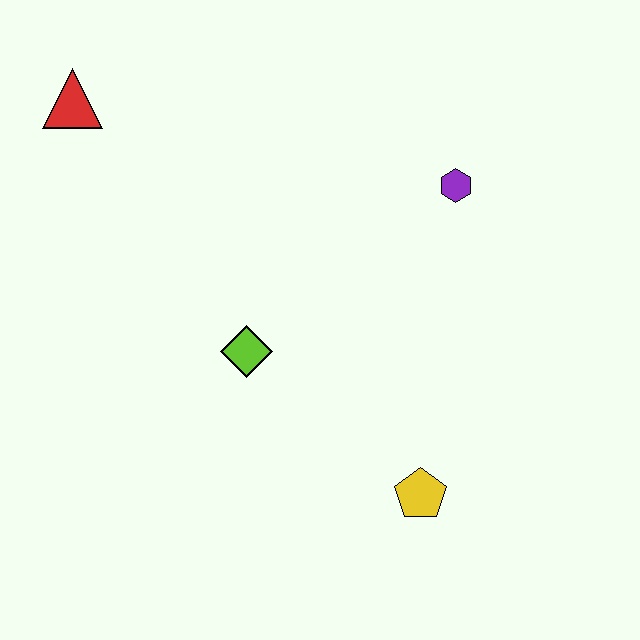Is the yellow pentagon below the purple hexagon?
Yes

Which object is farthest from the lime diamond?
The red triangle is farthest from the lime diamond.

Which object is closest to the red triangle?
The lime diamond is closest to the red triangle.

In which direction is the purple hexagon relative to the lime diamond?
The purple hexagon is to the right of the lime diamond.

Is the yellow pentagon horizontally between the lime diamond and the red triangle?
No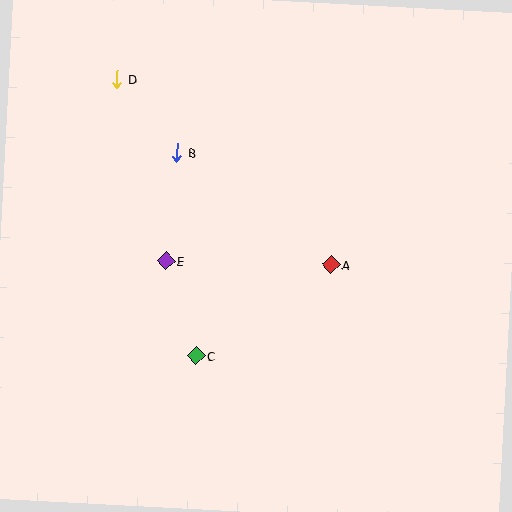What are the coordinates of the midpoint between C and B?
The midpoint between C and B is at (187, 254).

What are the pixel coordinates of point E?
Point E is at (166, 261).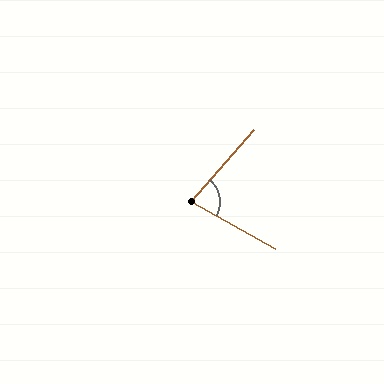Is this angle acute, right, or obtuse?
It is acute.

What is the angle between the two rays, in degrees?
Approximately 78 degrees.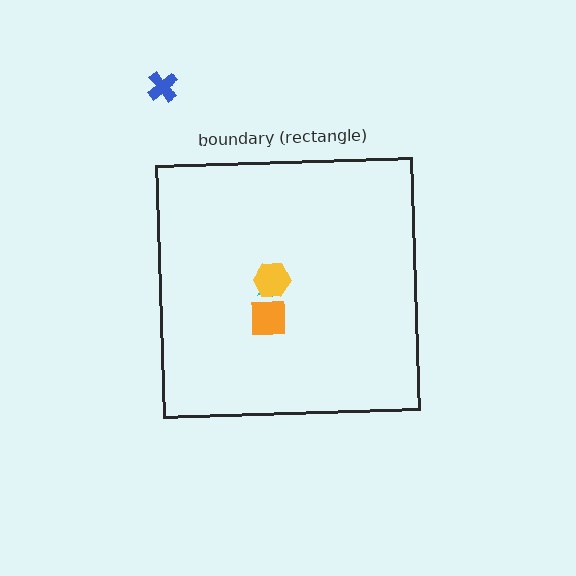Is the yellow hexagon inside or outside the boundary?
Inside.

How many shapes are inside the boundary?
3 inside, 1 outside.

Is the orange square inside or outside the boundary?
Inside.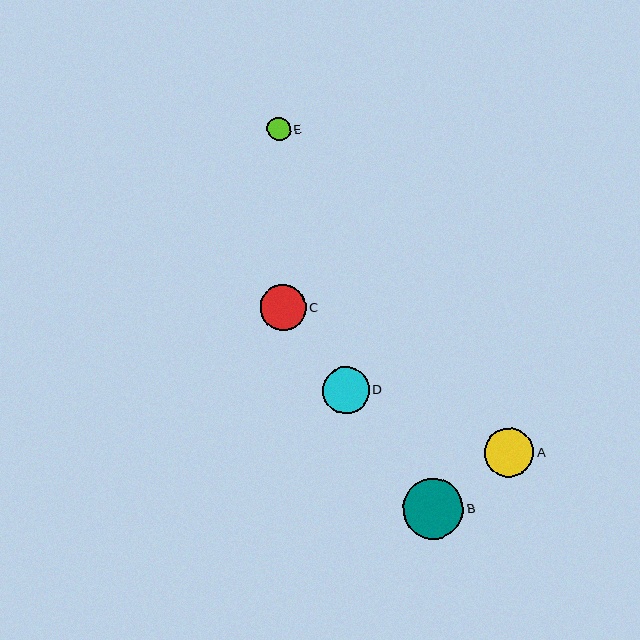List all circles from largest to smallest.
From largest to smallest: B, A, D, C, E.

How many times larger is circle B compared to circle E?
Circle B is approximately 2.6 times the size of circle E.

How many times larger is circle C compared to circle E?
Circle C is approximately 2.0 times the size of circle E.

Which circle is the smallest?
Circle E is the smallest with a size of approximately 24 pixels.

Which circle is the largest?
Circle B is the largest with a size of approximately 61 pixels.